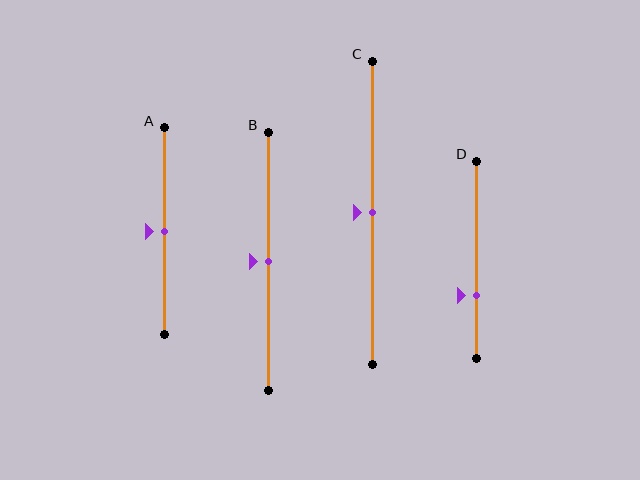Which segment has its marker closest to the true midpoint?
Segment A has its marker closest to the true midpoint.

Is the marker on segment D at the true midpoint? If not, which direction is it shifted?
No, the marker on segment D is shifted downward by about 18% of the segment length.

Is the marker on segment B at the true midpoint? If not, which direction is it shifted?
Yes, the marker on segment B is at the true midpoint.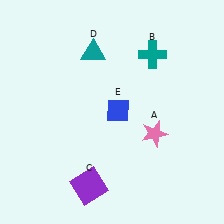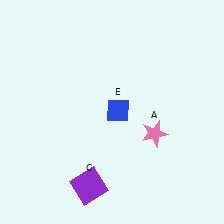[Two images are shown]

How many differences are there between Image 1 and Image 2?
There are 2 differences between the two images.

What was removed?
The teal triangle (D), the teal cross (B) were removed in Image 2.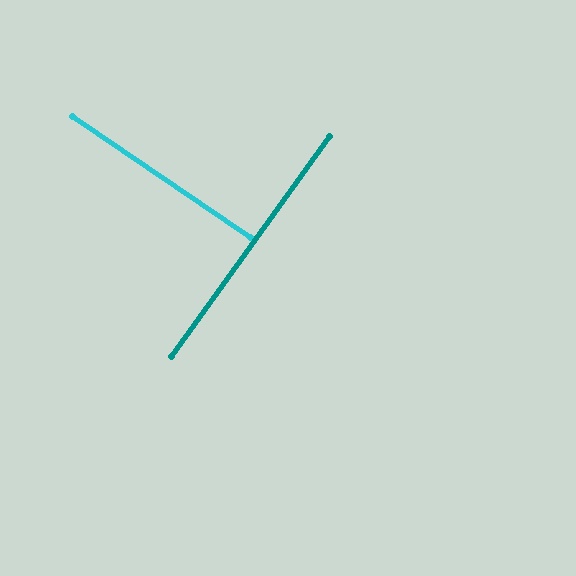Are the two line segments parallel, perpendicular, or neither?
Perpendicular — they meet at approximately 89°.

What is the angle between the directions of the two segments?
Approximately 89 degrees.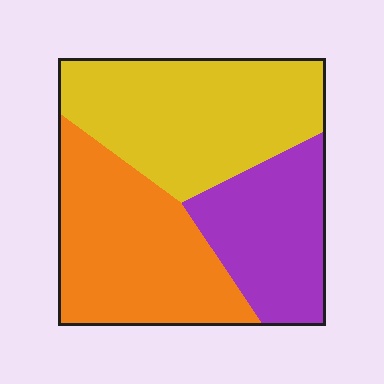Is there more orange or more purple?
Orange.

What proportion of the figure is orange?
Orange covers roughly 35% of the figure.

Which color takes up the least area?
Purple, at roughly 25%.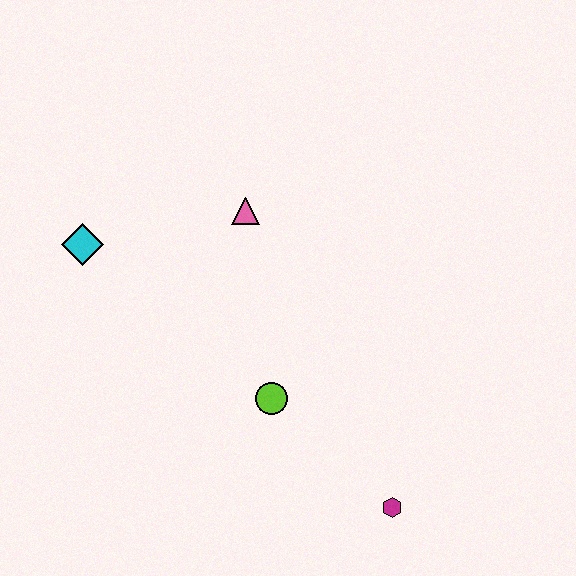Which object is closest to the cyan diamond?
The pink triangle is closest to the cyan diamond.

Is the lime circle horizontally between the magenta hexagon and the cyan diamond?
Yes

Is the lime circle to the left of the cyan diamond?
No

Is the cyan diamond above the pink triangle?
No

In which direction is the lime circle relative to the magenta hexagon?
The lime circle is to the left of the magenta hexagon.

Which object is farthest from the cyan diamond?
The magenta hexagon is farthest from the cyan diamond.